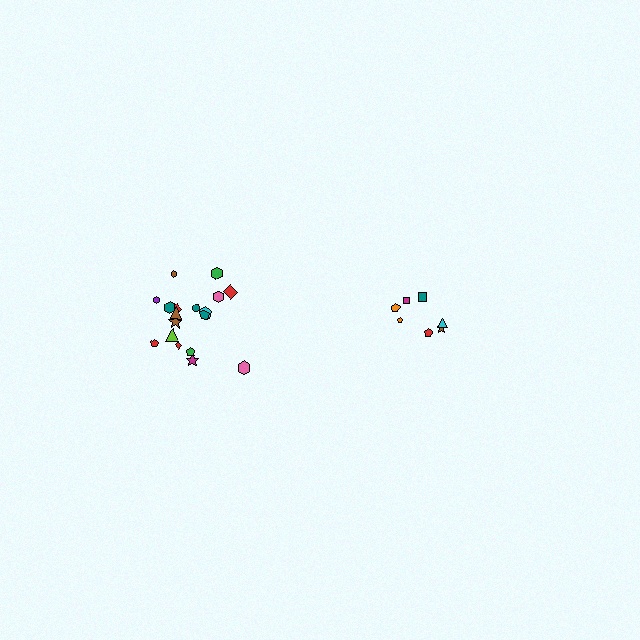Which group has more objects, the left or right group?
The left group.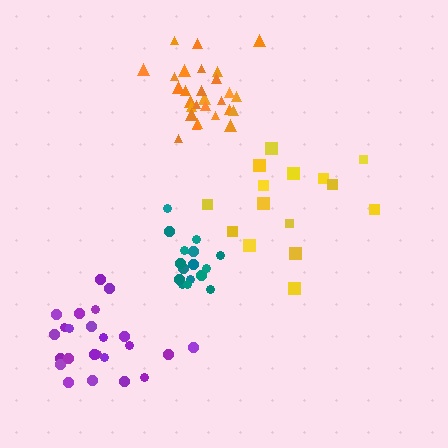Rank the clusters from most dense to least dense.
orange, teal, purple, yellow.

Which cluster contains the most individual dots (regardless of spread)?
Orange (29).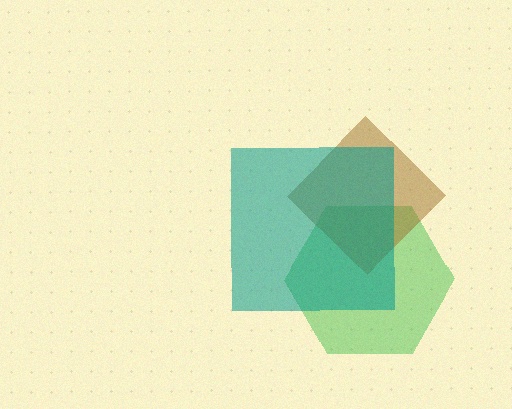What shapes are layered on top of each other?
The layered shapes are: a green hexagon, a brown diamond, a teal square.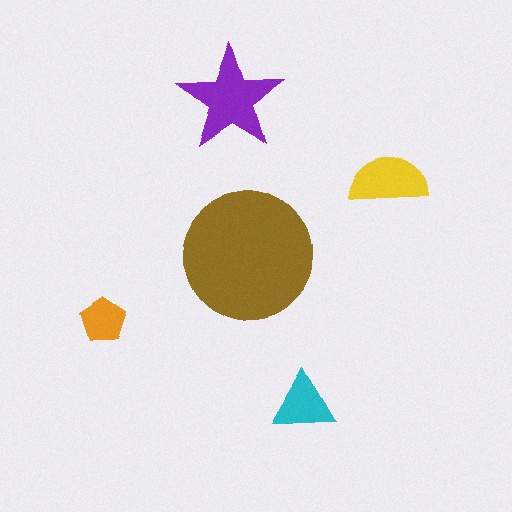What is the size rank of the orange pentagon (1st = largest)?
5th.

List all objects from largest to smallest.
The brown circle, the purple star, the yellow semicircle, the cyan triangle, the orange pentagon.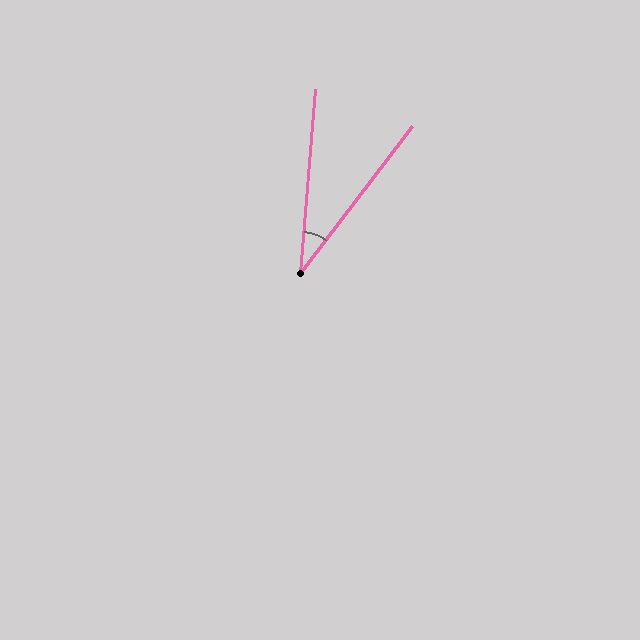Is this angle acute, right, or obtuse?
It is acute.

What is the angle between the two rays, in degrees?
Approximately 33 degrees.